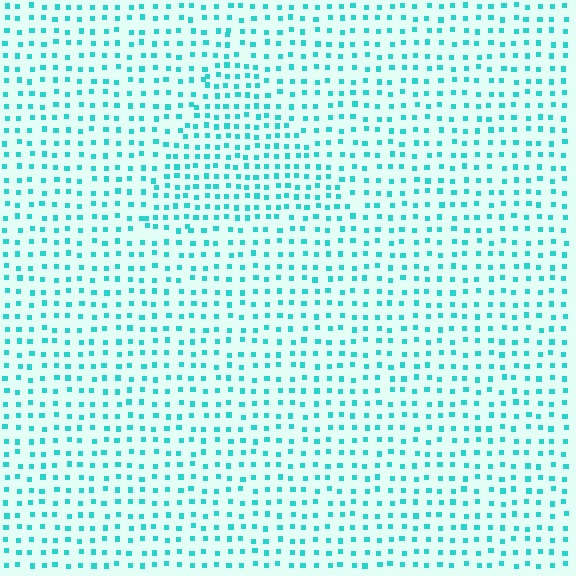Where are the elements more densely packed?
The elements are more densely packed inside the triangle boundary.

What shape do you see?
I see a triangle.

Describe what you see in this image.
The image contains small cyan elements arranged at two different densities. A triangle-shaped region is visible where the elements are more densely packed than the surrounding area.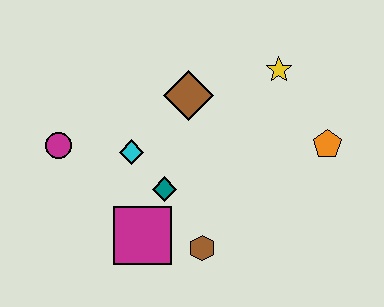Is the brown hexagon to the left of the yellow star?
Yes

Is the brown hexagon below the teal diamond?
Yes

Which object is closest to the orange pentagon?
The yellow star is closest to the orange pentagon.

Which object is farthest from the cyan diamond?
The orange pentagon is farthest from the cyan diamond.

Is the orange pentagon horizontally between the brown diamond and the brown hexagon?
No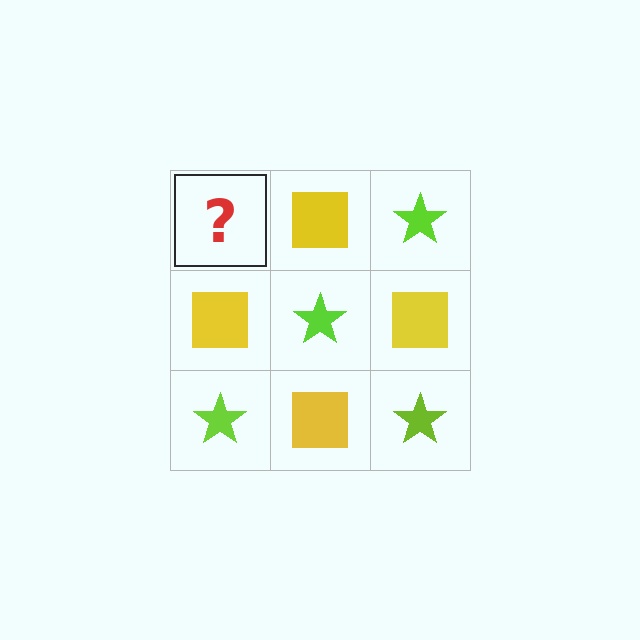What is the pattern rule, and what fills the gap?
The rule is that it alternates lime star and yellow square in a checkerboard pattern. The gap should be filled with a lime star.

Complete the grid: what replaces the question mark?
The question mark should be replaced with a lime star.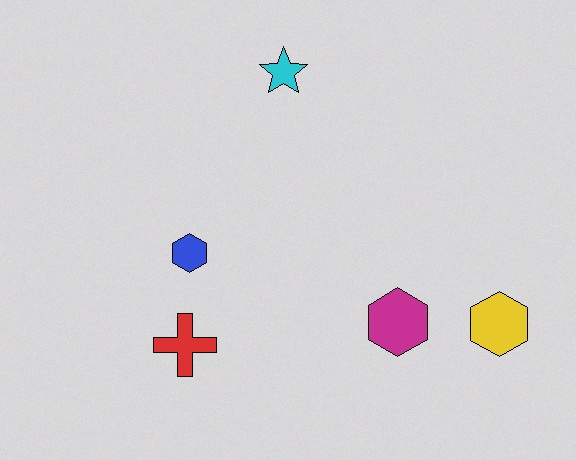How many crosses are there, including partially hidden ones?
There is 1 cross.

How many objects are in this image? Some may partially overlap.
There are 5 objects.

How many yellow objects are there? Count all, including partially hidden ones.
There is 1 yellow object.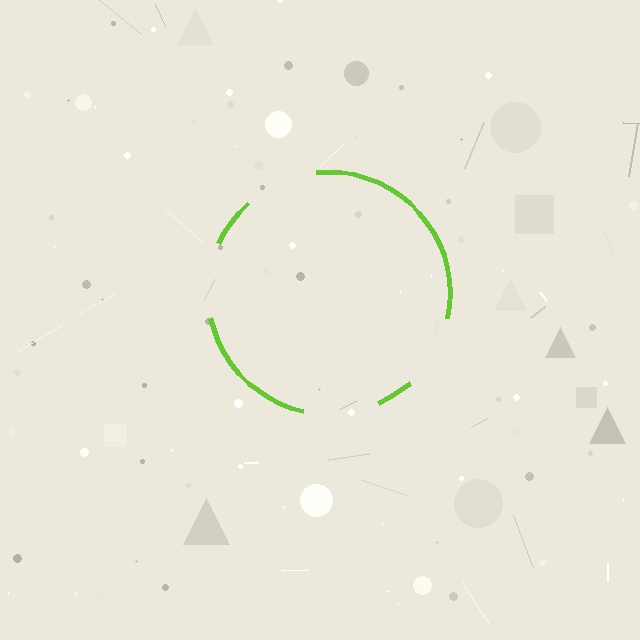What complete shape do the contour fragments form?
The contour fragments form a circle.